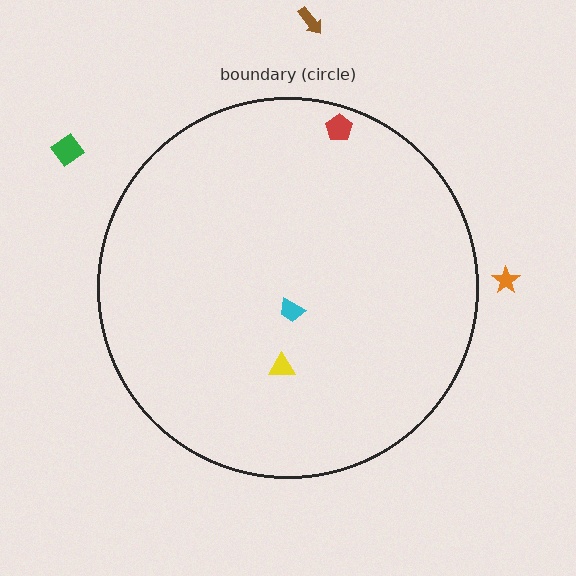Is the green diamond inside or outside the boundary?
Outside.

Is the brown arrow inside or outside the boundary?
Outside.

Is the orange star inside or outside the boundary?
Outside.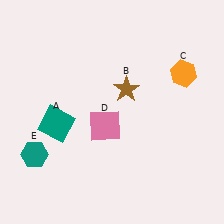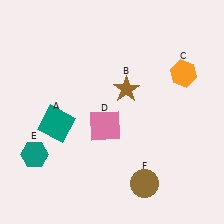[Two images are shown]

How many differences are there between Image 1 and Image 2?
There is 1 difference between the two images.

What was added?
A brown circle (F) was added in Image 2.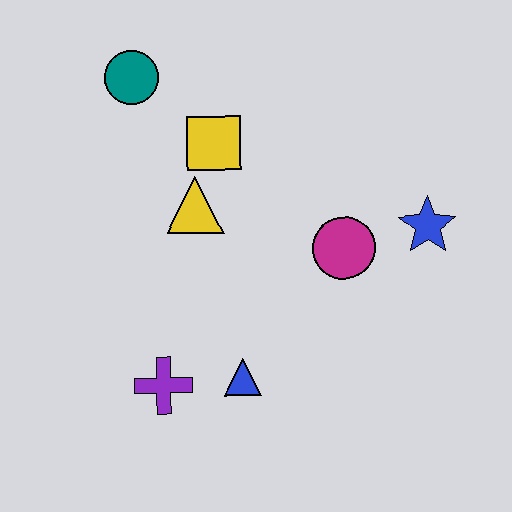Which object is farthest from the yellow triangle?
The blue star is farthest from the yellow triangle.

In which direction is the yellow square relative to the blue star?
The yellow square is to the left of the blue star.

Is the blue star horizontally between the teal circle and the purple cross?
No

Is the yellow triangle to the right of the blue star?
No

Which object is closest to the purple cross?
The blue triangle is closest to the purple cross.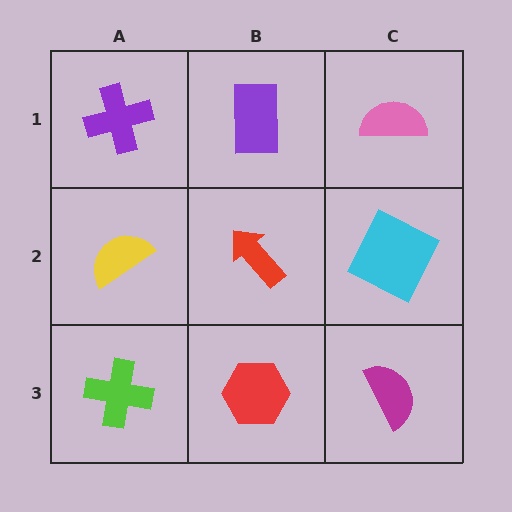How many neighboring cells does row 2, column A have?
3.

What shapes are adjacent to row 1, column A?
A yellow semicircle (row 2, column A), a purple rectangle (row 1, column B).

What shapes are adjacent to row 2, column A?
A purple cross (row 1, column A), a lime cross (row 3, column A), a red arrow (row 2, column B).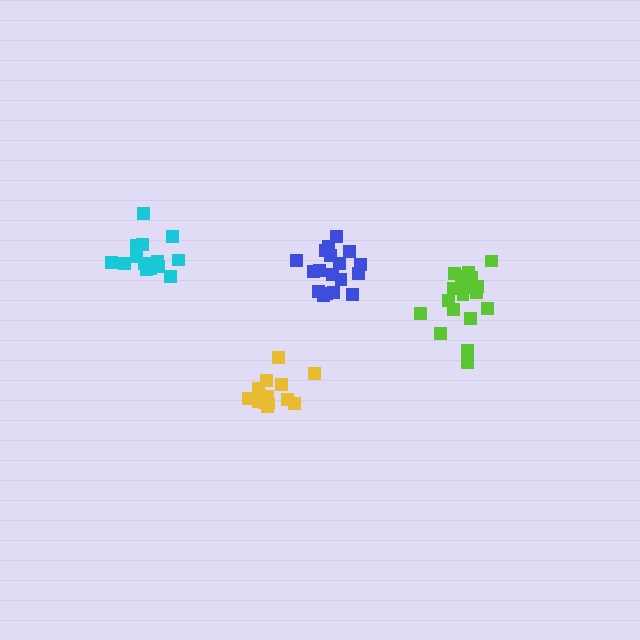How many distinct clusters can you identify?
There are 4 distinct clusters.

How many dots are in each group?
Group 1: 18 dots, Group 2: 14 dots, Group 3: 14 dots, Group 4: 18 dots (64 total).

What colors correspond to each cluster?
The clusters are colored: blue, cyan, yellow, lime.